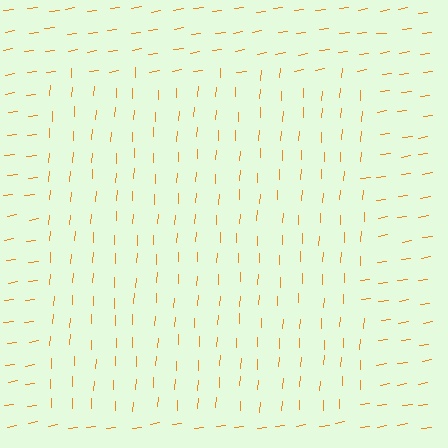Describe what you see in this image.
The image is filled with small orange line segments. A rectangle region in the image has lines oriented differently from the surrounding lines, creating a visible texture boundary.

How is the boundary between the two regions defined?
The boundary is defined purely by a change in line orientation (approximately 78 degrees difference). All lines are the same color and thickness.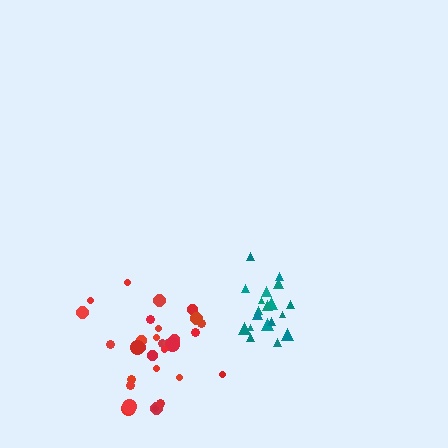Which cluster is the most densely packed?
Teal.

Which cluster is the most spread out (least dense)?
Red.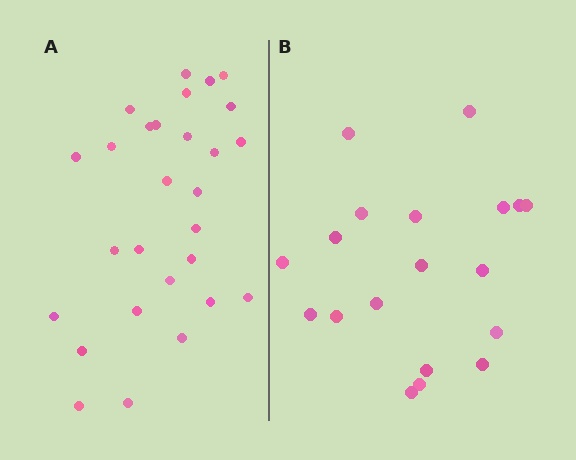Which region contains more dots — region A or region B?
Region A (the left region) has more dots.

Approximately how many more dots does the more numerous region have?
Region A has roughly 8 or so more dots than region B.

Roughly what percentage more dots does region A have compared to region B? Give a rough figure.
About 45% more.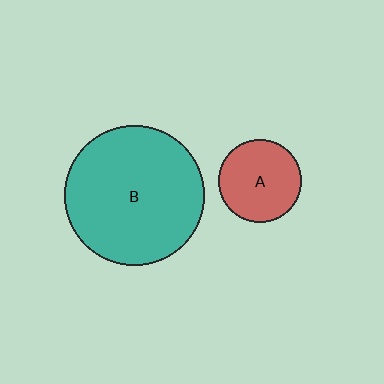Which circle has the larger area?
Circle B (teal).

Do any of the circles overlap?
No, none of the circles overlap.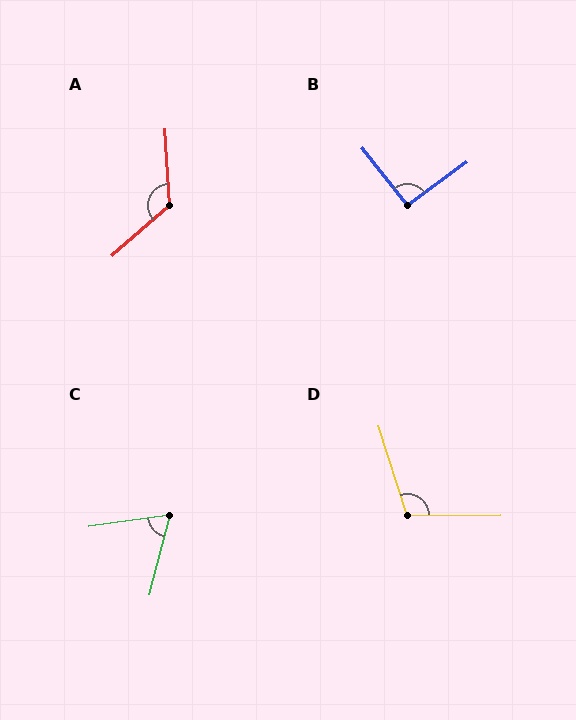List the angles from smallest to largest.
C (67°), B (92°), D (108°), A (128°).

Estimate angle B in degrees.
Approximately 92 degrees.